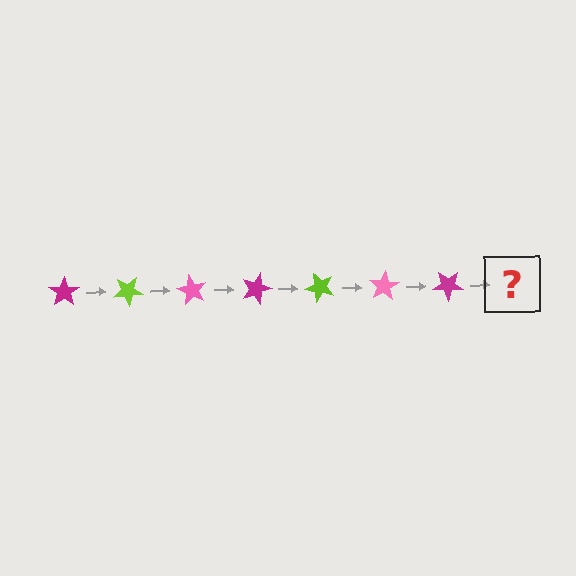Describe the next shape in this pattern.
It should be a lime star, rotated 210 degrees from the start.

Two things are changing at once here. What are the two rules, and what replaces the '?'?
The two rules are that it rotates 30 degrees each step and the color cycles through magenta, lime, and pink. The '?' should be a lime star, rotated 210 degrees from the start.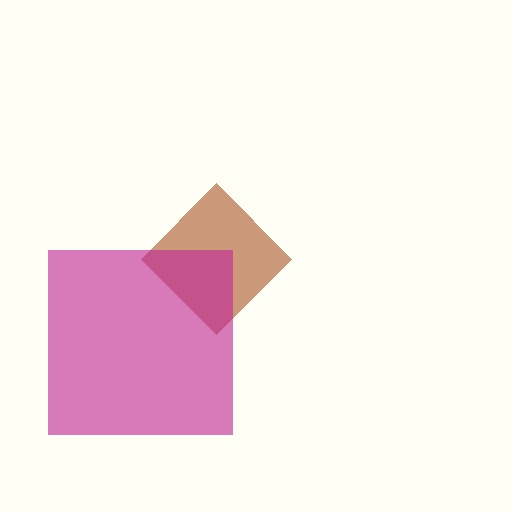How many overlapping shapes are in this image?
There are 2 overlapping shapes in the image.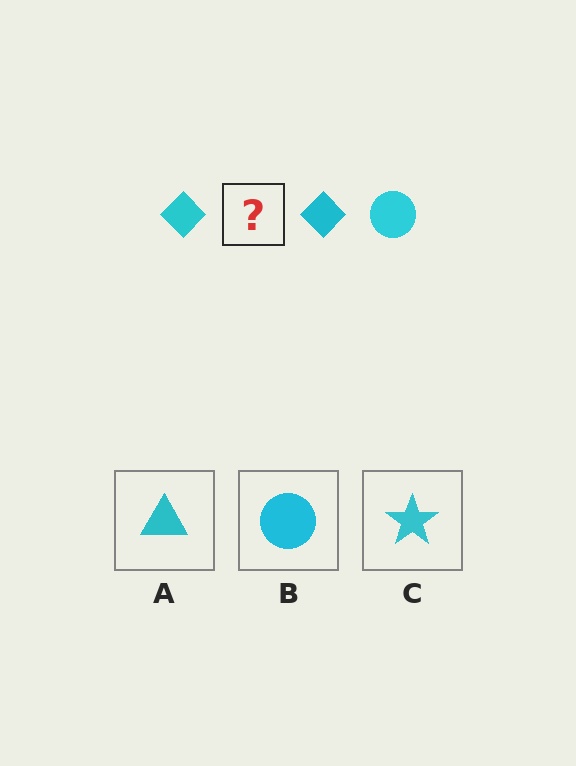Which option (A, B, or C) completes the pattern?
B.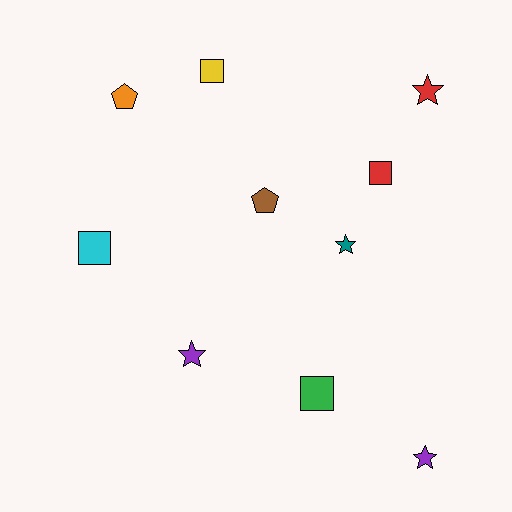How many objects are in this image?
There are 10 objects.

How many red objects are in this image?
There are 2 red objects.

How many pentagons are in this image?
There are 2 pentagons.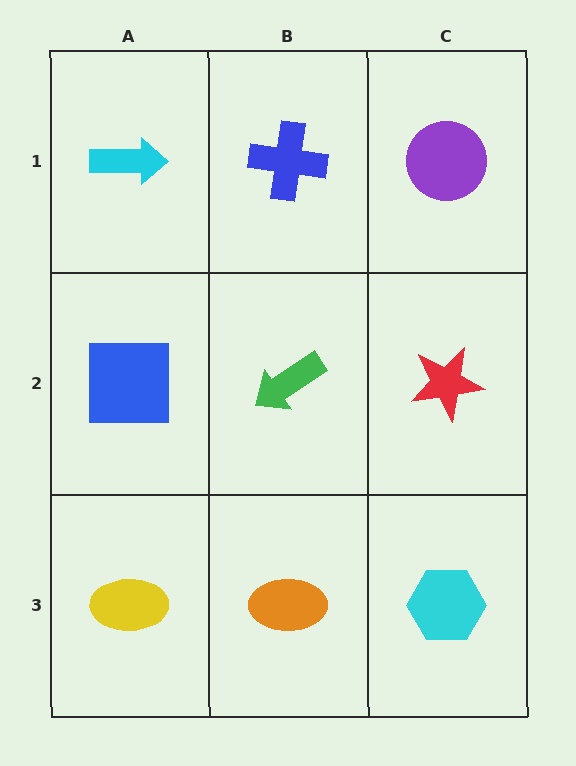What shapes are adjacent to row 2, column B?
A blue cross (row 1, column B), an orange ellipse (row 3, column B), a blue square (row 2, column A), a red star (row 2, column C).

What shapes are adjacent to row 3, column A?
A blue square (row 2, column A), an orange ellipse (row 3, column B).